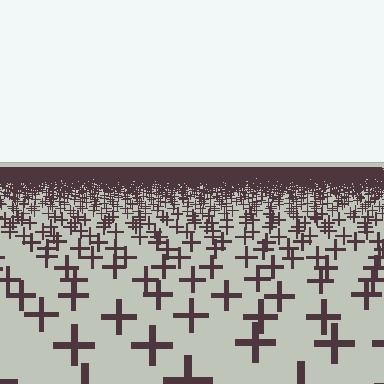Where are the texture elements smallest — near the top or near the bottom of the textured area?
Near the top.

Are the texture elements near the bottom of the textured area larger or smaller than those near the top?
Larger. Near the bottom, elements are closer to the viewer and appear at a bigger on-screen size.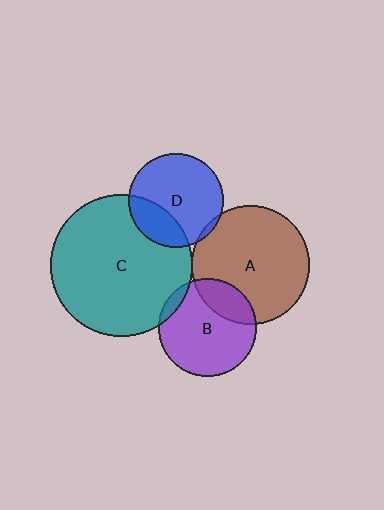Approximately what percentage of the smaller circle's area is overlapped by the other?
Approximately 5%.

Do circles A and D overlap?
Yes.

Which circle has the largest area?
Circle C (teal).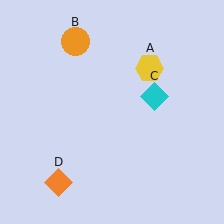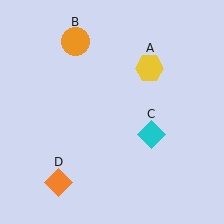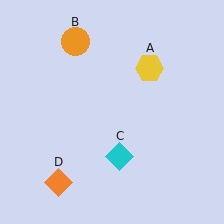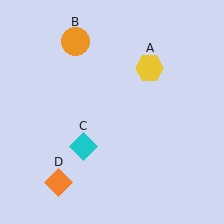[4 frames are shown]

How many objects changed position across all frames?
1 object changed position: cyan diamond (object C).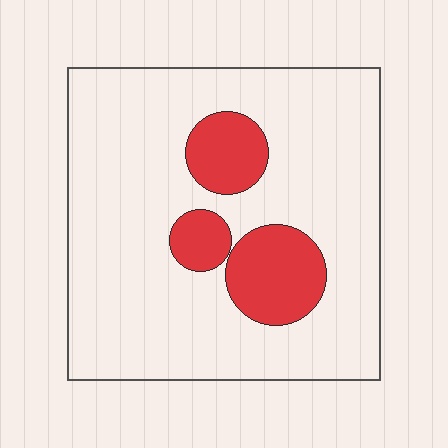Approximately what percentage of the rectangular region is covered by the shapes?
Approximately 15%.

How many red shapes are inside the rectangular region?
3.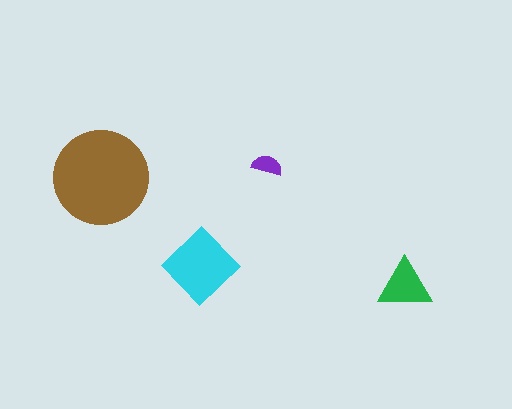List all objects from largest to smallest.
The brown circle, the cyan diamond, the green triangle, the purple semicircle.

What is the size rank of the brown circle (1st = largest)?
1st.